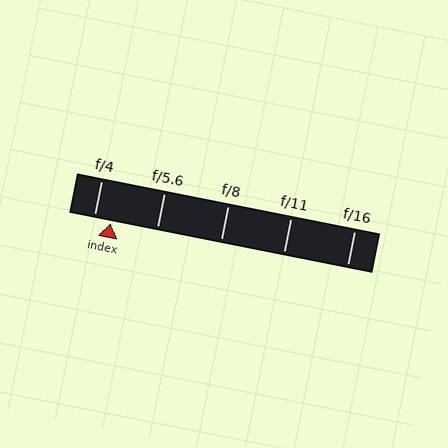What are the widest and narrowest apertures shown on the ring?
The widest aperture shown is f/4 and the narrowest is f/16.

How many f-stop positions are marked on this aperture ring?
There are 5 f-stop positions marked.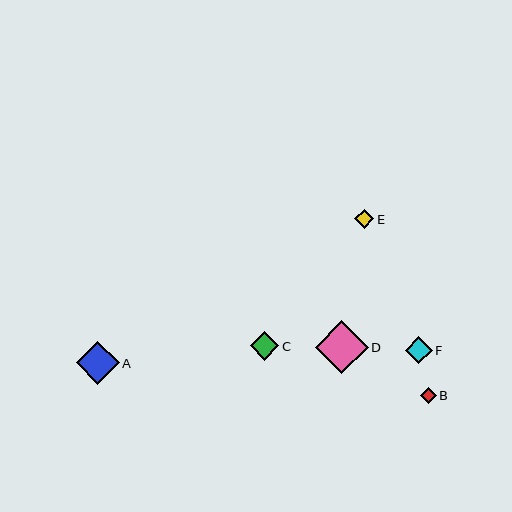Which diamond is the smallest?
Diamond B is the smallest with a size of approximately 15 pixels.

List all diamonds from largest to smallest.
From largest to smallest: D, A, C, F, E, B.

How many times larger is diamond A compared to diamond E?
Diamond A is approximately 2.2 times the size of diamond E.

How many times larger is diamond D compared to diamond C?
Diamond D is approximately 1.8 times the size of diamond C.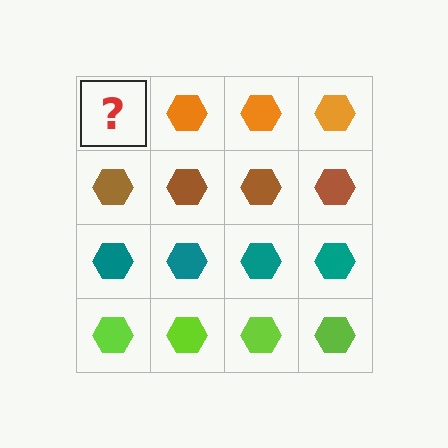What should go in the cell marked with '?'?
The missing cell should contain an orange hexagon.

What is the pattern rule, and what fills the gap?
The rule is that each row has a consistent color. The gap should be filled with an orange hexagon.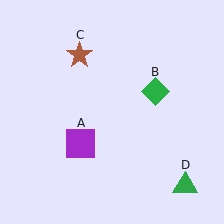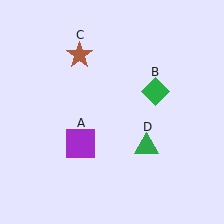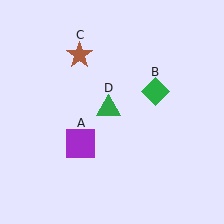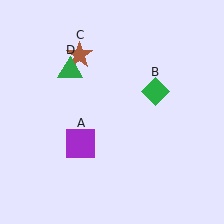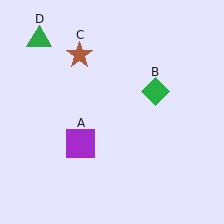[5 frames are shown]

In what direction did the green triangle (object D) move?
The green triangle (object D) moved up and to the left.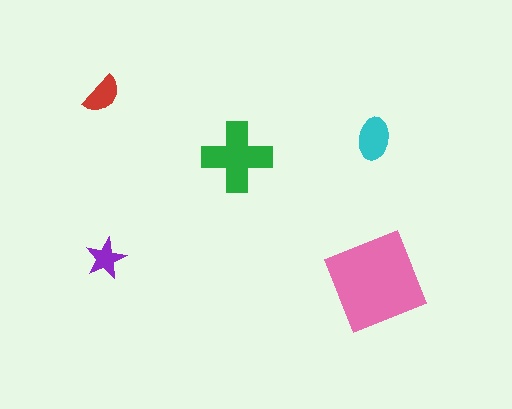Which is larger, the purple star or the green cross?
The green cross.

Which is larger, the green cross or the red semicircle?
The green cross.